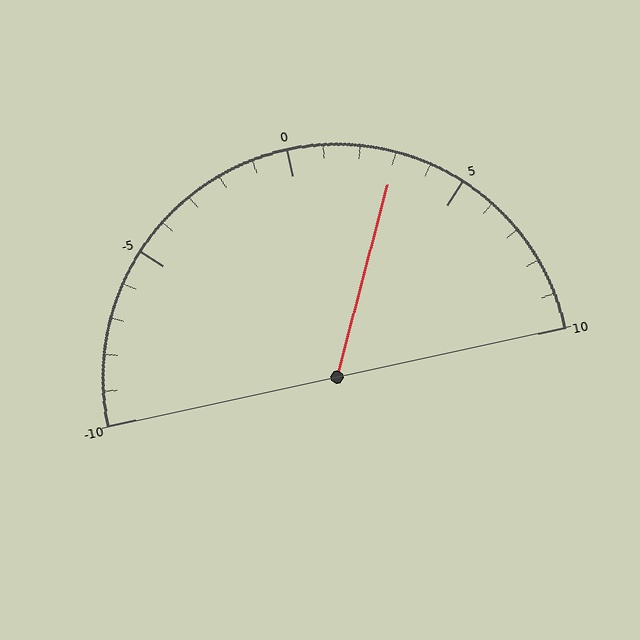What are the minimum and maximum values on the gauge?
The gauge ranges from -10 to 10.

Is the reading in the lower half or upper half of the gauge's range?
The reading is in the upper half of the range (-10 to 10).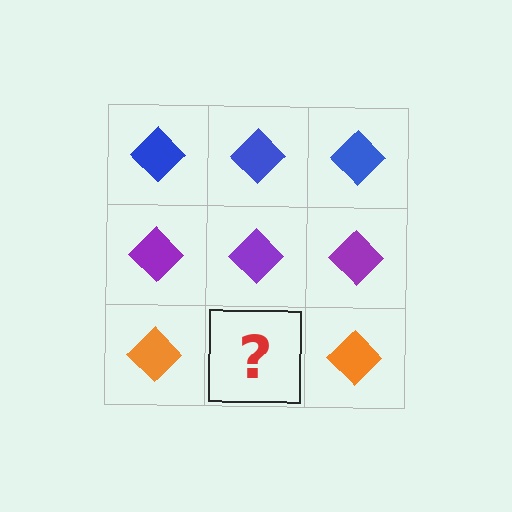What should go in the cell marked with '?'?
The missing cell should contain an orange diamond.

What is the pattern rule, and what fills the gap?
The rule is that each row has a consistent color. The gap should be filled with an orange diamond.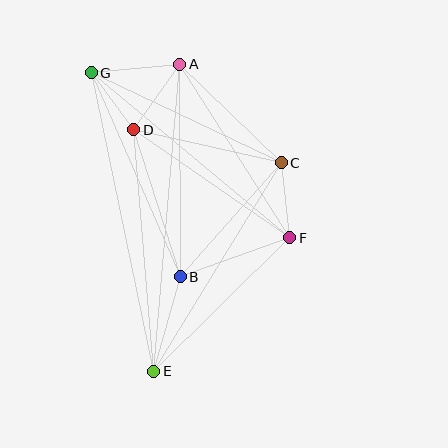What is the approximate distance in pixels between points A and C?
The distance between A and C is approximately 141 pixels.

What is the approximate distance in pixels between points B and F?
The distance between B and F is approximately 117 pixels.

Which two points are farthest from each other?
Points A and E are farthest from each other.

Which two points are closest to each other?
Points D and G are closest to each other.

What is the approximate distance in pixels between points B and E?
The distance between B and E is approximately 98 pixels.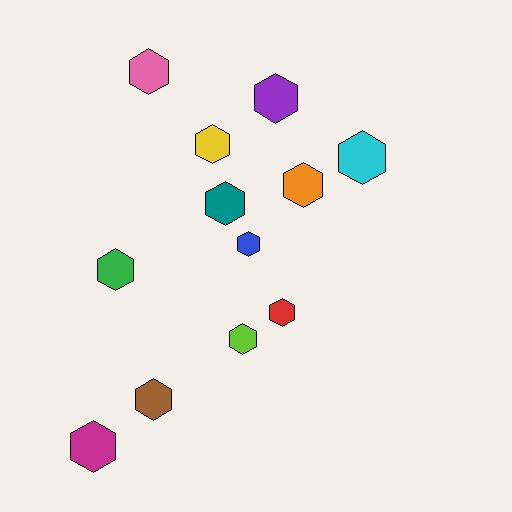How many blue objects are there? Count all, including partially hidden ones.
There is 1 blue object.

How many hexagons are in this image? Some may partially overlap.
There are 12 hexagons.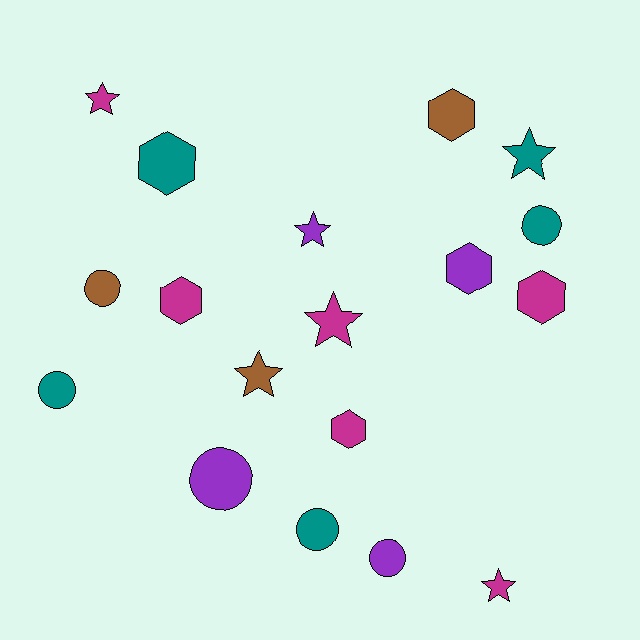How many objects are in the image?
There are 18 objects.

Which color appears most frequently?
Magenta, with 6 objects.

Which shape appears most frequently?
Circle, with 6 objects.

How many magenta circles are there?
There are no magenta circles.